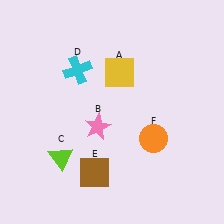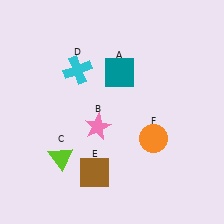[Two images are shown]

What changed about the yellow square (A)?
In Image 1, A is yellow. In Image 2, it changed to teal.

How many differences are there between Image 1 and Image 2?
There is 1 difference between the two images.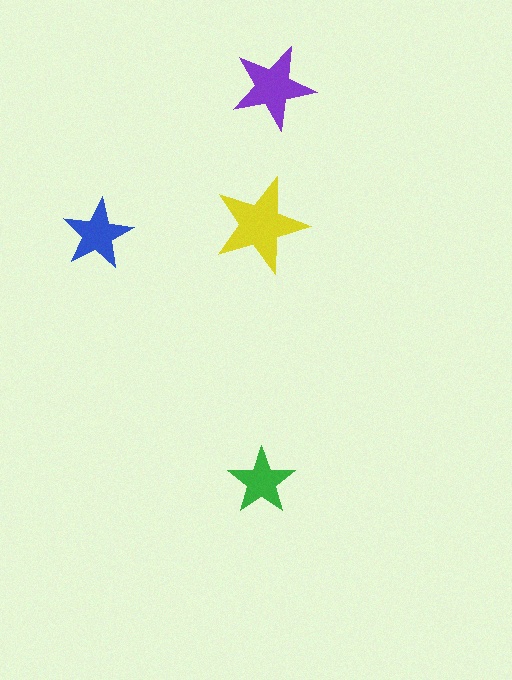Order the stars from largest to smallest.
the yellow one, the purple one, the blue one, the green one.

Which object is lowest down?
The green star is bottommost.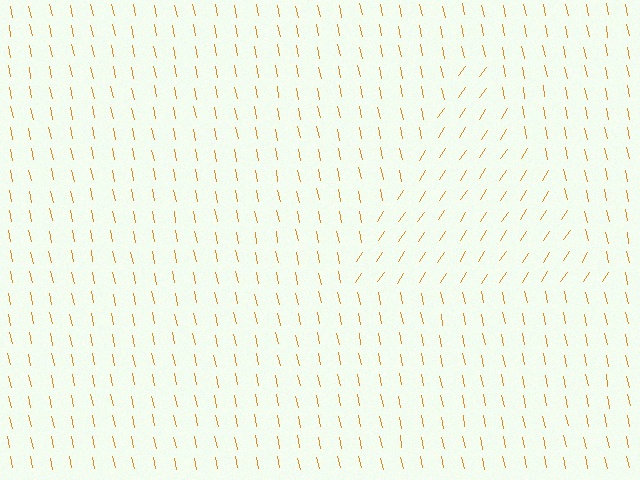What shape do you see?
I see a triangle.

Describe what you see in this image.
The image is filled with small orange line segments. A triangle region in the image has lines oriented differently from the surrounding lines, creating a visible texture boundary.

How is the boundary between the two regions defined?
The boundary is defined purely by a change in line orientation (approximately 45 degrees difference). All lines are the same color and thickness.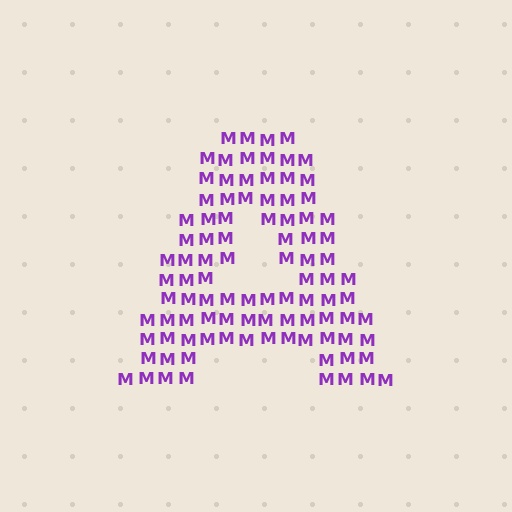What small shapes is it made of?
It is made of small letter M's.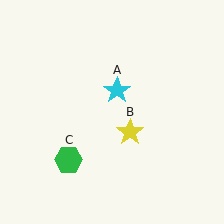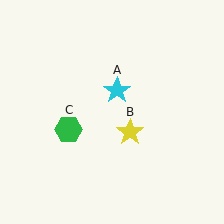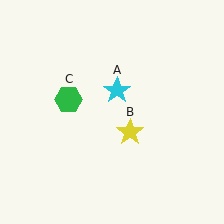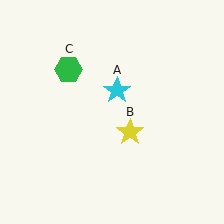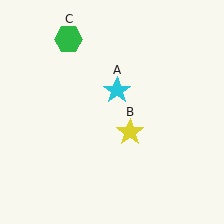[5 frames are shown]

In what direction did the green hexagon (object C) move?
The green hexagon (object C) moved up.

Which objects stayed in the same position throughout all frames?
Cyan star (object A) and yellow star (object B) remained stationary.